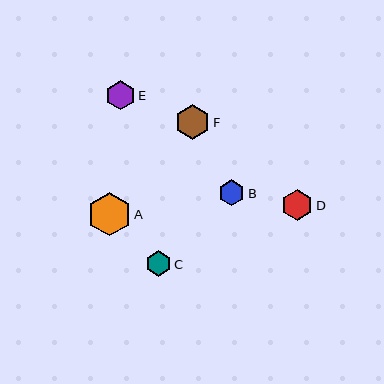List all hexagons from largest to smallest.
From largest to smallest: A, F, D, E, B, C.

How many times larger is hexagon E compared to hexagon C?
Hexagon E is approximately 1.2 times the size of hexagon C.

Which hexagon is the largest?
Hexagon A is the largest with a size of approximately 43 pixels.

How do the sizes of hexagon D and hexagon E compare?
Hexagon D and hexagon E are approximately the same size.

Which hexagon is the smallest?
Hexagon C is the smallest with a size of approximately 25 pixels.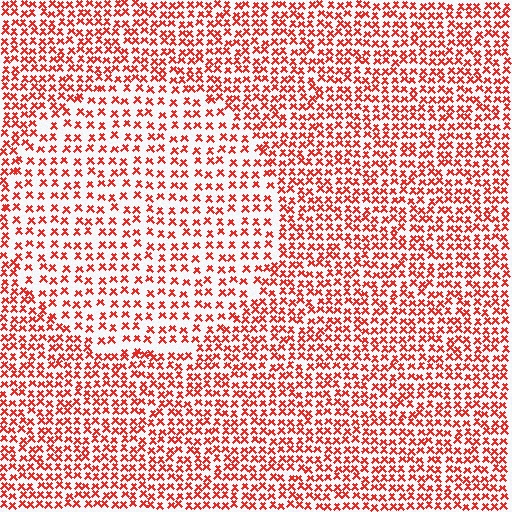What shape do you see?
I see a circle.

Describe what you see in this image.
The image contains small red elements arranged at two different densities. A circle-shaped region is visible where the elements are less densely packed than the surrounding area.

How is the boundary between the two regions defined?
The boundary is defined by a change in element density (approximately 1.7x ratio). All elements are the same color, size, and shape.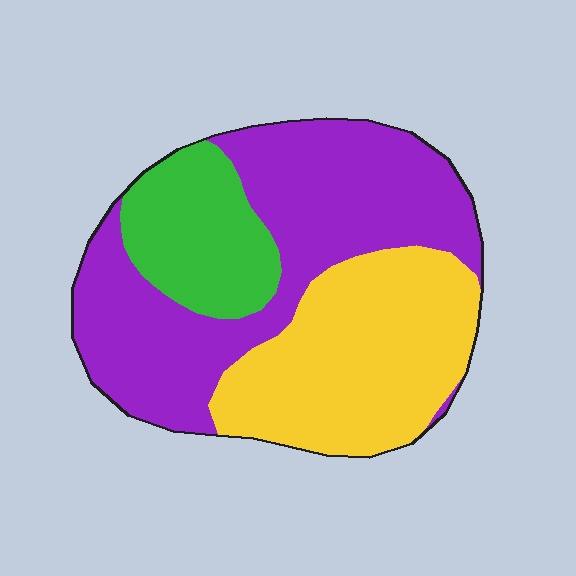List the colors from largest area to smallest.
From largest to smallest: purple, yellow, green.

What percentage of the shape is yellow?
Yellow takes up about one third (1/3) of the shape.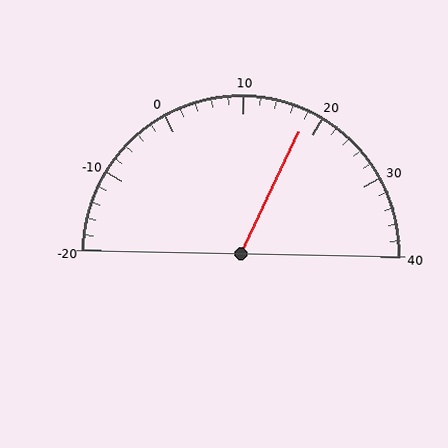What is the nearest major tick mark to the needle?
The nearest major tick mark is 20.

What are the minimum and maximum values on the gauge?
The gauge ranges from -20 to 40.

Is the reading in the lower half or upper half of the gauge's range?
The reading is in the upper half of the range (-20 to 40).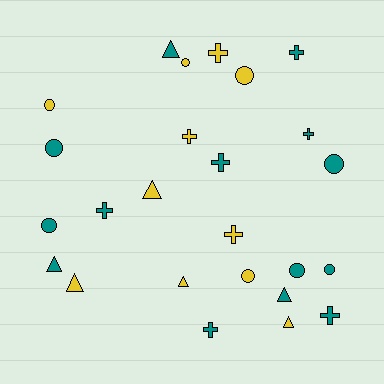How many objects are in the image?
There are 25 objects.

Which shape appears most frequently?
Cross, with 9 objects.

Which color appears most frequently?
Teal, with 14 objects.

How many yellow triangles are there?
There are 4 yellow triangles.